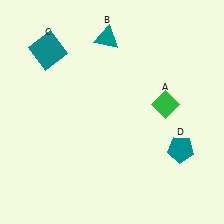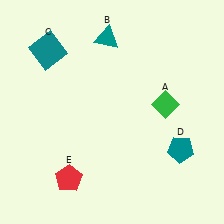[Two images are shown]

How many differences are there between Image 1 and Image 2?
There is 1 difference between the two images.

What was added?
A red pentagon (E) was added in Image 2.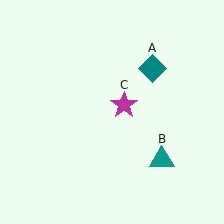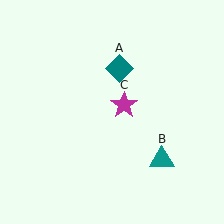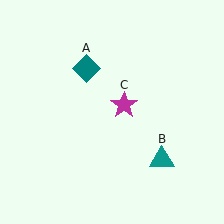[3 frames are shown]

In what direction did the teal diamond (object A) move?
The teal diamond (object A) moved left.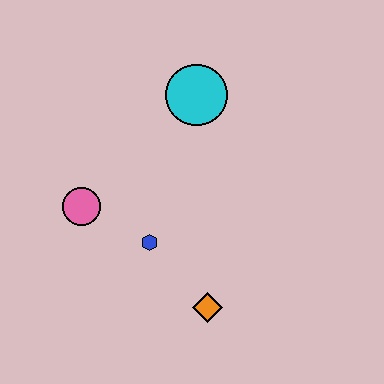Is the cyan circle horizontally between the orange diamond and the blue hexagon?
Yes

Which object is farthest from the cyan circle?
The orange diamond is farthest from the cyan circle.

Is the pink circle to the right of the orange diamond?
No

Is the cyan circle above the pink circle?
Yes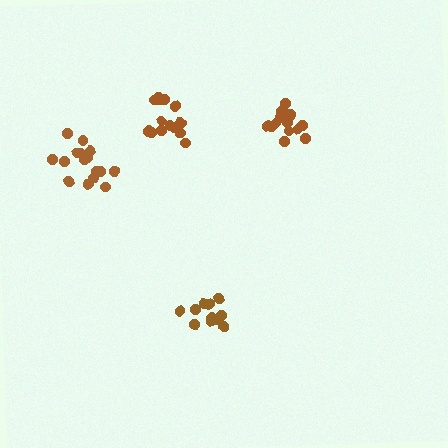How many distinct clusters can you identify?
There are 4 distinct clusters.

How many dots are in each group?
Group 1: 14 dots, Group 2: 15 dots, Group 3: 12 dots, Group 4: 17 dots (58 total).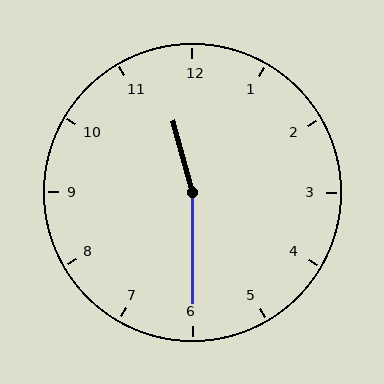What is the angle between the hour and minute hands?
Approximately 165 degrees.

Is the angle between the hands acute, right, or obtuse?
It is obtuse.